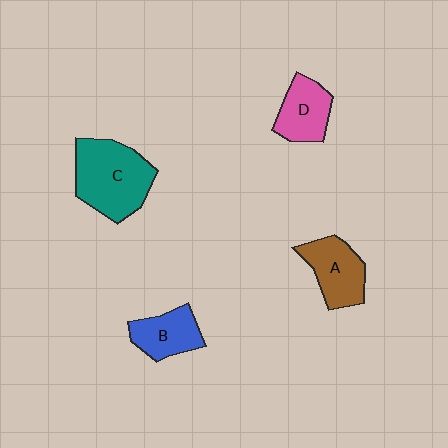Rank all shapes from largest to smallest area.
From largest to smallest: C (teal), A (brown), D (pink), B (blue).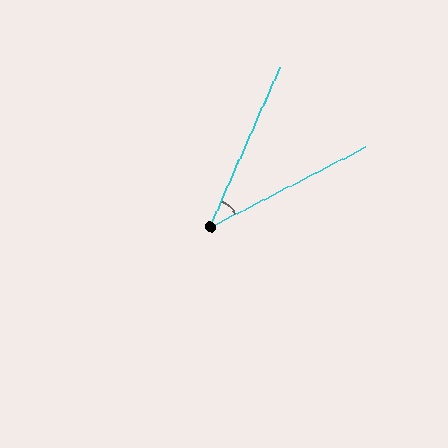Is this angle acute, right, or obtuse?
It is acute.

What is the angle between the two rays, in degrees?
Approximately 39 degrees.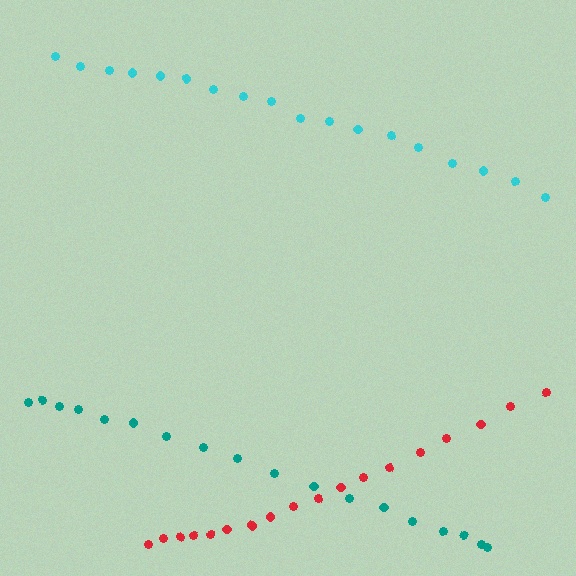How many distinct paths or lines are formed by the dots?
There are 3 distinct paths.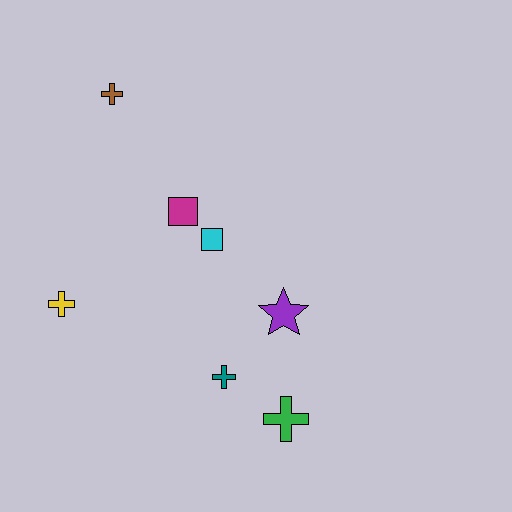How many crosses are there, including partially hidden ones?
There are 4 crosses.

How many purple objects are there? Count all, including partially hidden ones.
There is 1 purple object.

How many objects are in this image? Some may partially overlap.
There are 7 objects.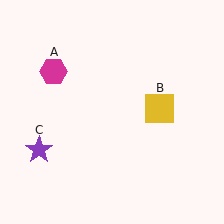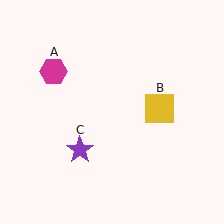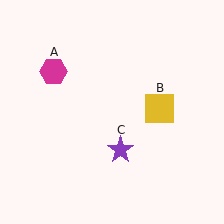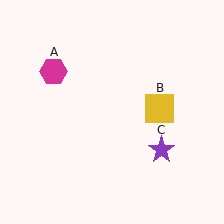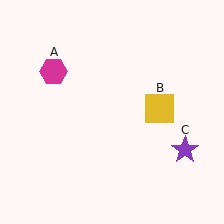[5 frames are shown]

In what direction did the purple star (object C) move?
The purple star (object C) moved right.